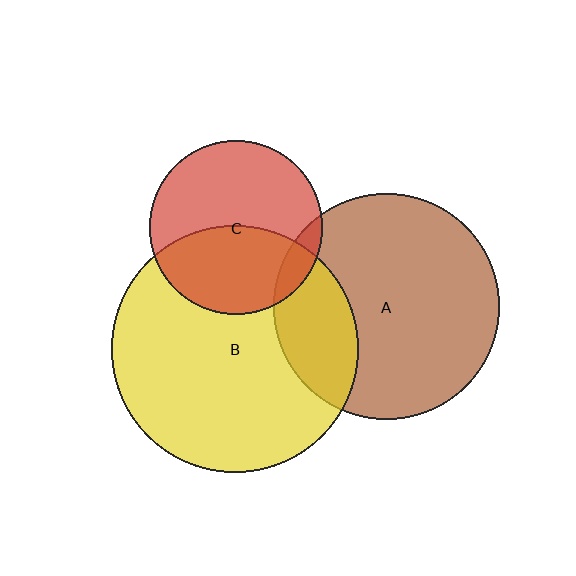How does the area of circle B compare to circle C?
Approximately 2.0 times.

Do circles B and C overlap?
Yes.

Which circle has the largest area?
Circle B (yellow).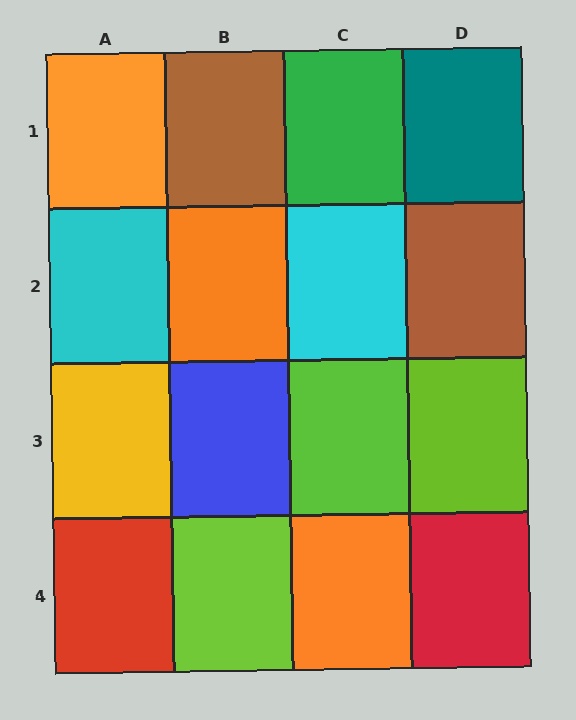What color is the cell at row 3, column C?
Lime.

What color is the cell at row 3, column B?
Blue.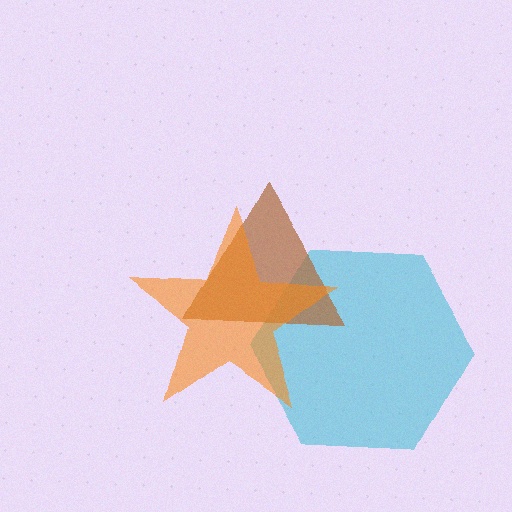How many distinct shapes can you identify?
There are 3 distinct shapes: a cyan hexagon, a brown triangle, an orange star.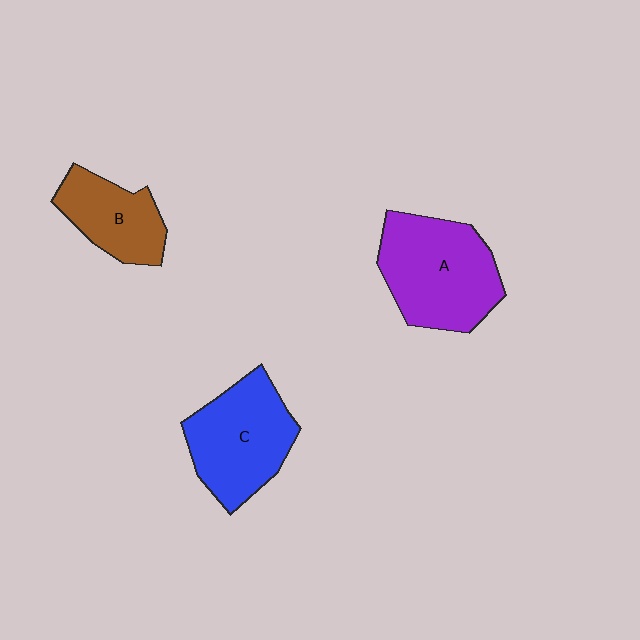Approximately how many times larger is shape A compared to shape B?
Approximately 1.6 times.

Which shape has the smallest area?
Shape B (brown).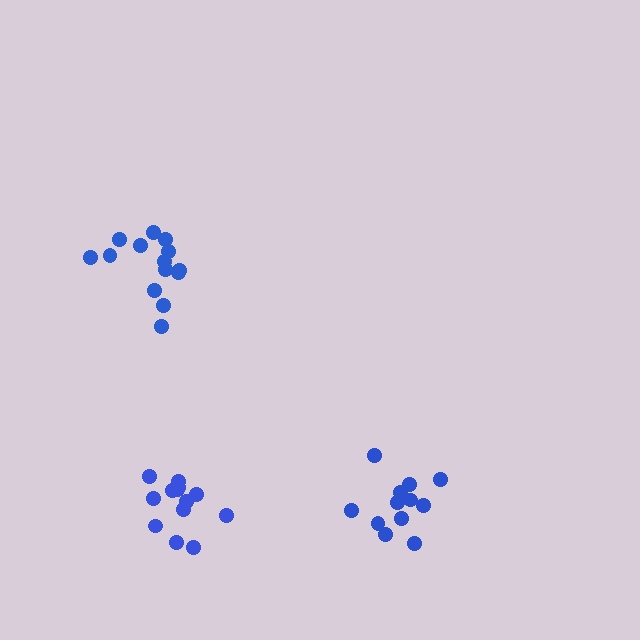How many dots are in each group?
Group 1: 13 dots, Group 2: 14 dots, Group 3: 12 dots (39 total).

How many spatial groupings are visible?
There are 3 spatial groupings.